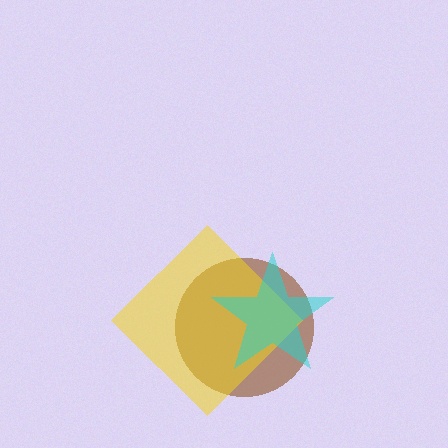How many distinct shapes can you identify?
There are 3 distinct shapes: a brown circle, a yellow diamond, a cyan star.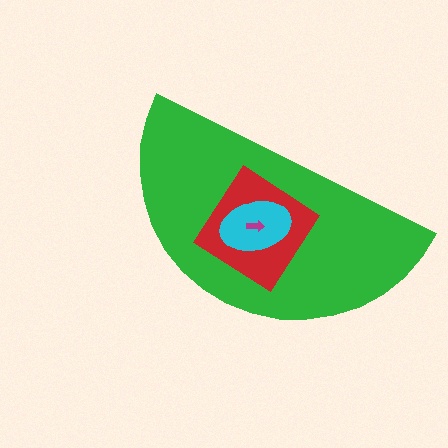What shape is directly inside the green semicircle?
The red diamond.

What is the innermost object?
The magenta arrow.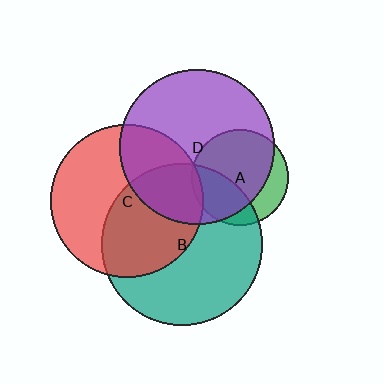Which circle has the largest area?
Circle B (teal).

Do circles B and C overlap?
Yes.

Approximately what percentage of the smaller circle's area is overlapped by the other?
Approximately 50%.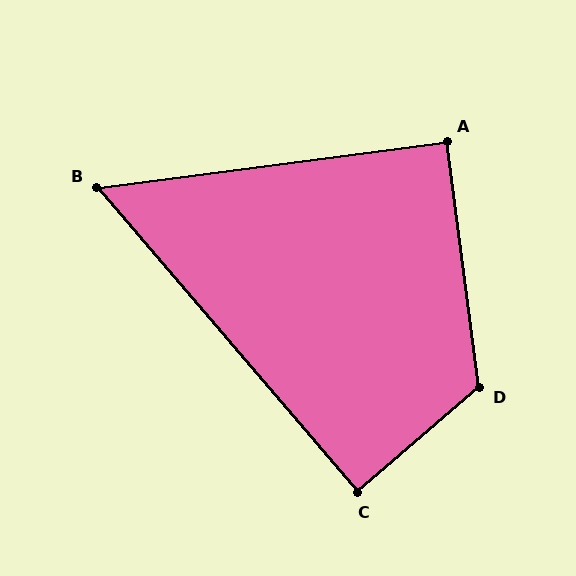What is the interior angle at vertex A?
Approximately 90 degrees (approximately right).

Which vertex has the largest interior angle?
D, at approximately 123 degrees.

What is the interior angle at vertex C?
Approximately 90 degrees (approximately right).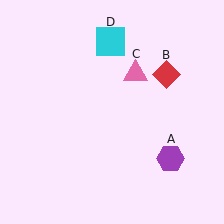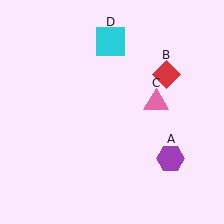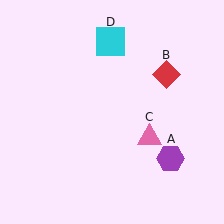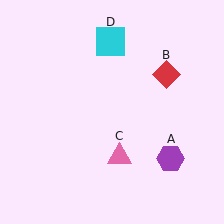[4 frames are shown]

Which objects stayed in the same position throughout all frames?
Purple hexagon (object A) and red diamond (object B) and cyan square (object D) remained stationary.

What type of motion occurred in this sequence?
The pink triangle (object C) rotated clockwise around the center of the scene.